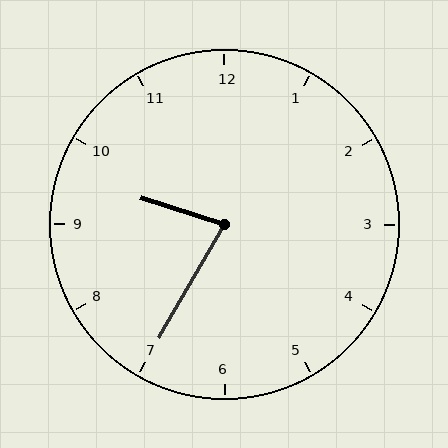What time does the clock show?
9:35.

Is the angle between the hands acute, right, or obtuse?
It is acute.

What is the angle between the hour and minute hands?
Approximately 78 degrees.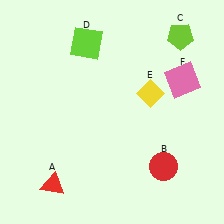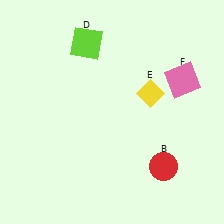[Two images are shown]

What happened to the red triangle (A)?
The red triangle (A) was removed in Image 2. It was in the bottom-left area of Image 1.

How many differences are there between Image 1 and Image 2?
There are 2 differences between the two images.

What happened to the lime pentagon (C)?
The lime pentagon (C) was removed in Image 2. It was in the top-right area of Image 1.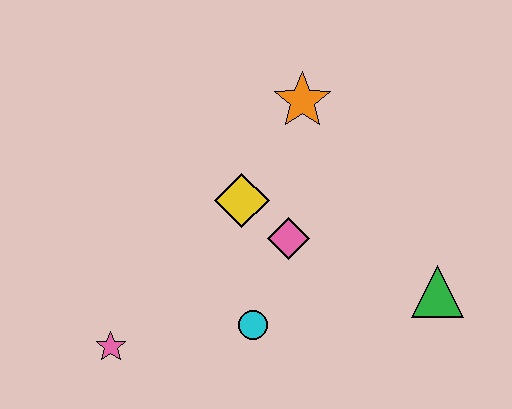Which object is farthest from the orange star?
The pink star is farthest from the orange star.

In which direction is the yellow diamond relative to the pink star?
The yellow diamond is above the pink star.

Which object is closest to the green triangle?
The pink diamond is closest to the green triangle.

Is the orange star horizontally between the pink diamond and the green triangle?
Yes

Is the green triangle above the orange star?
No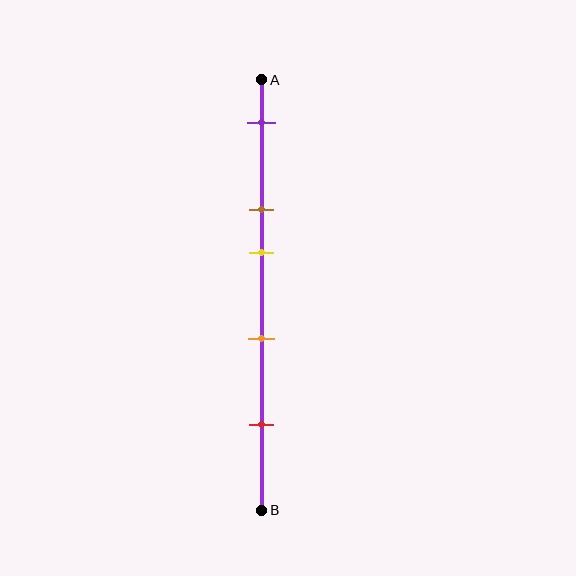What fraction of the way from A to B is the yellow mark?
The yellow mark is approximately 40% (0.4) of the way from A to B.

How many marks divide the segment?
There are 5 marks dividing the segment.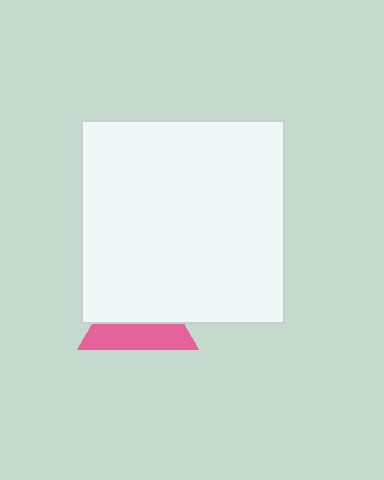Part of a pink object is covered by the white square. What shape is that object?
It is a triangle.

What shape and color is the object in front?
The object in front is a white square.